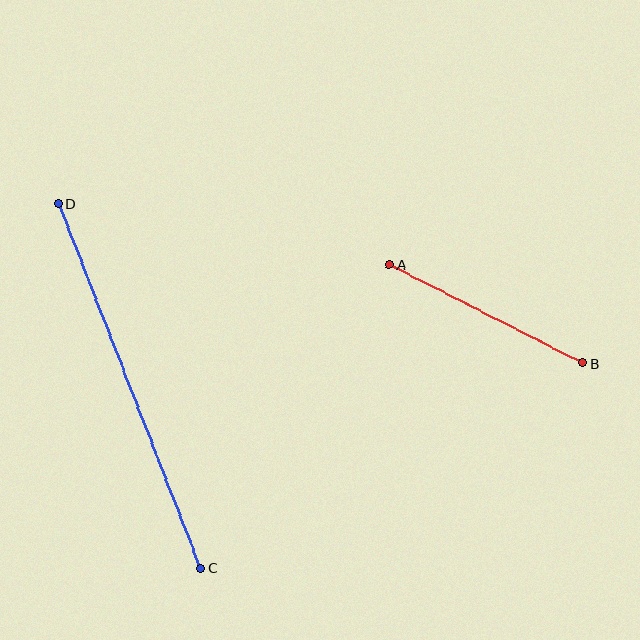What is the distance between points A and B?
The distance is approximately 217 pixels.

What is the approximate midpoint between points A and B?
The midpoint is at approximately (486, 314) pixels.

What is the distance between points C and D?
The distance is approximately 392 pixels.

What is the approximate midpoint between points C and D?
The midpoint is at approximately (130, 386) pixels.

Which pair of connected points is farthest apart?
Points C and D are farthest apart.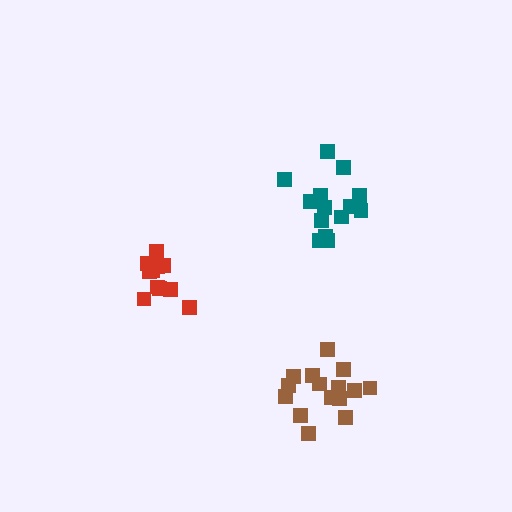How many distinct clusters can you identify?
There are 3 distinct clusters.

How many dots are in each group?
Group 1: 14 dots, Group 2: 12 dots, Group 3: 15 dots (41 total).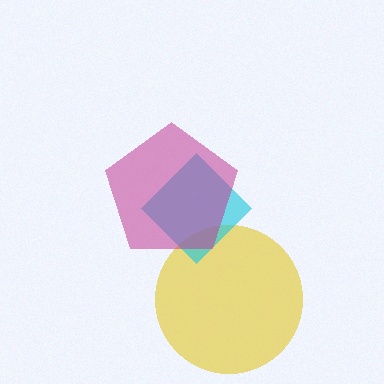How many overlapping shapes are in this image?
There are 3 overlapping shapes in the image.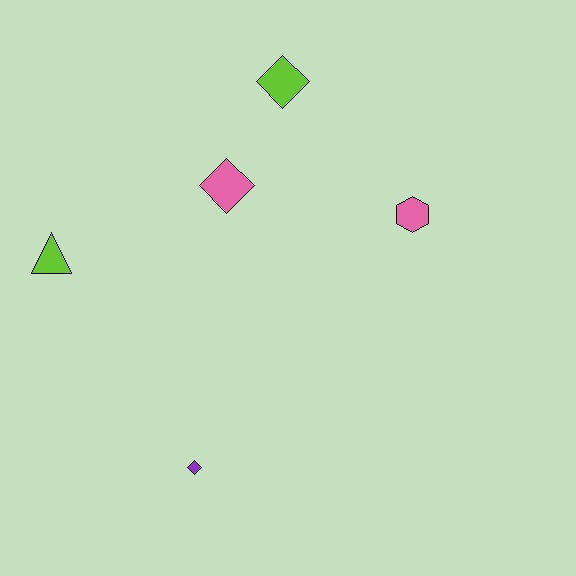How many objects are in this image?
There are 5 objects.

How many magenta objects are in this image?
There are no magenta objects.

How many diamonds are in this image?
There are 3 diamonds.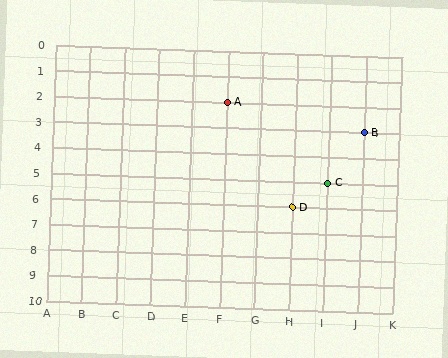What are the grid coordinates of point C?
Point C is at grid coordinates (I, 5).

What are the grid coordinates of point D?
Point D is at grid coordinates (H, 6).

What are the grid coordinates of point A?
Point A is at grid coordinates (F, 2).